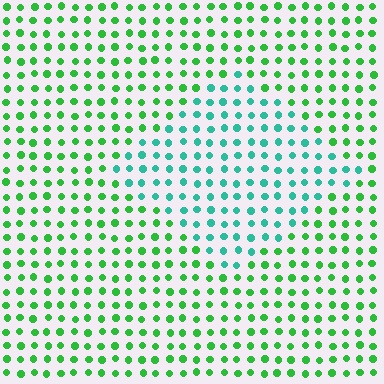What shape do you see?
I see a diamond.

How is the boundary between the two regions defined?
The boundary is defined purely by a slight shift in hue (about 42 degrees). Spacing, size, and orientation are identical on both sides.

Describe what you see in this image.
The image is filled with small green elements in a uniform arrangement. A diamond-shaped region is visible where the elements are tinted to a slightly different hue, forming a subtle color boundary.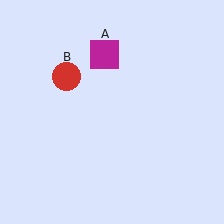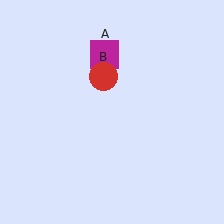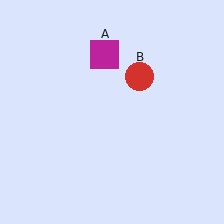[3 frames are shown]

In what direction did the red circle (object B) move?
The red circle (object B) moved right.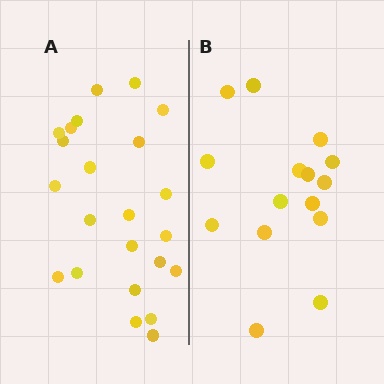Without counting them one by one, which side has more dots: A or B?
Region A (the left region) has more dots.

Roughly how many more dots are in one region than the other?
Region A has roughly 8 or so more dots than region B.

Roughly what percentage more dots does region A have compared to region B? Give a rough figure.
About 55% more.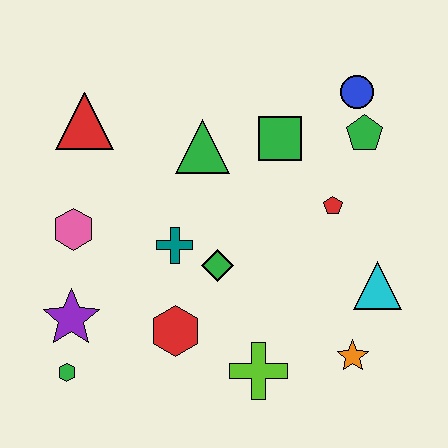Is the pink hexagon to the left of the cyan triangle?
Yes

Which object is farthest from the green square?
The green hexagon is farthest from the green square.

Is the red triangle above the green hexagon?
Yes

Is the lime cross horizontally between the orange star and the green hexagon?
Yes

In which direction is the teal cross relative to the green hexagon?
The teal cross is above the green hexagon.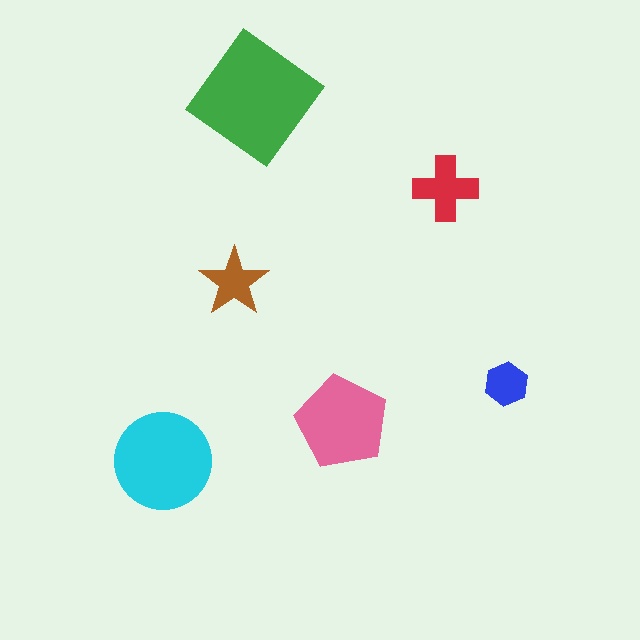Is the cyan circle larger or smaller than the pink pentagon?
Larger.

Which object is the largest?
The green diamond.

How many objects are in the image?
There are 6 objects in the image.